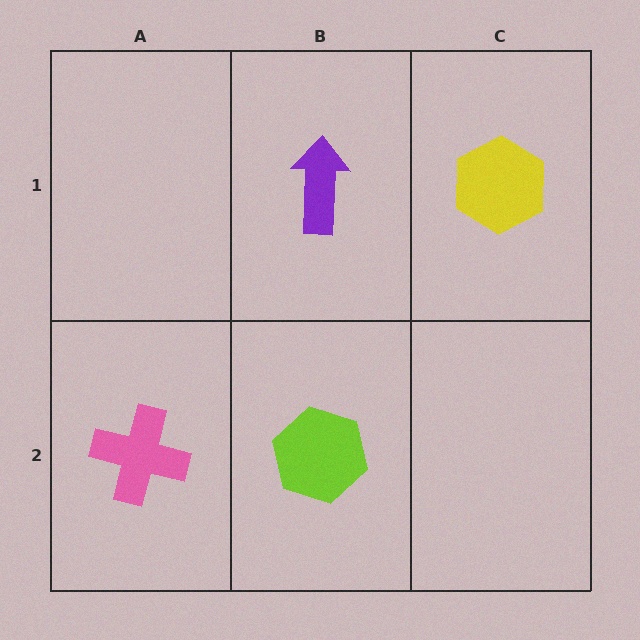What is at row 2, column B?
A lime hexagon.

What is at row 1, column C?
A yellow hexagon.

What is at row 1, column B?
A purple arrow.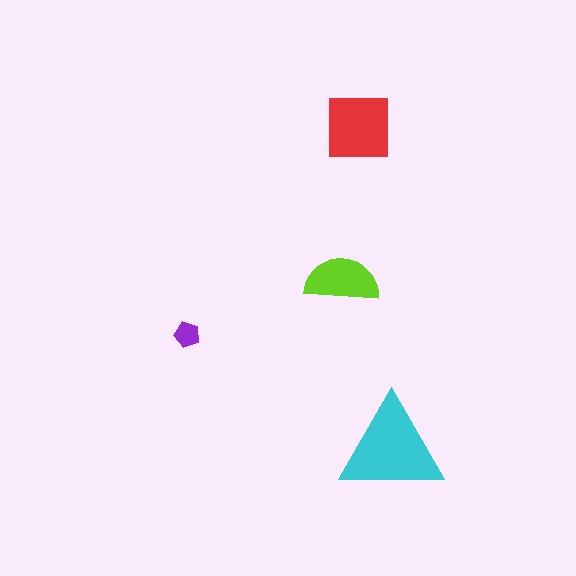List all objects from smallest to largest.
The purple pentagon, the lime semicircle, the red square, the cyan triangle.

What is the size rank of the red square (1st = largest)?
2nd.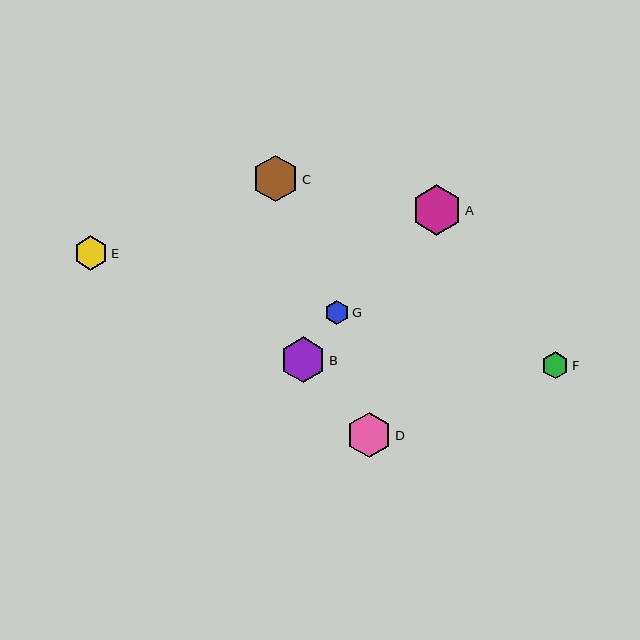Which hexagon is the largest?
Hexagon A is the largest with a size of approximately 51 pixels.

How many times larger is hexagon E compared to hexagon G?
Hexagon E is approximately 1.4 times the size of hexagon G.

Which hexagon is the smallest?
Hexagon G is the smallest with a size of approximately 24 pixels.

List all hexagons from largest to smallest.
From largest to smallest: A, C, B, D, E, F, G.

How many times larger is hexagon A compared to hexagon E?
Hexagon A is approximately 1.5 times the size of hexagon E.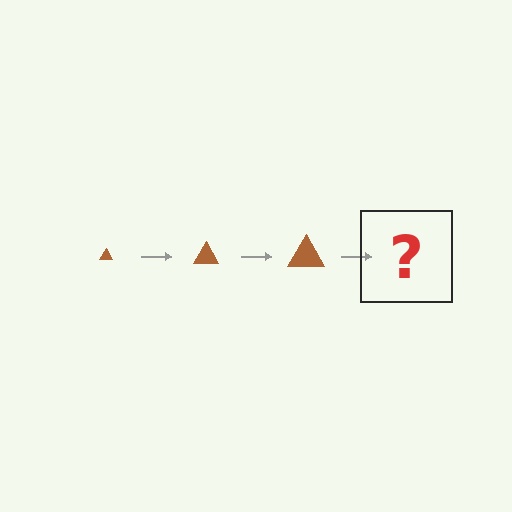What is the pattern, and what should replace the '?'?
The pattern is that the triangle gets progressively larger each step. The '?' should be a brown triangle, larger than the previous one.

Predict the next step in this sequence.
The next step is a brown triangle, larger than the previous one.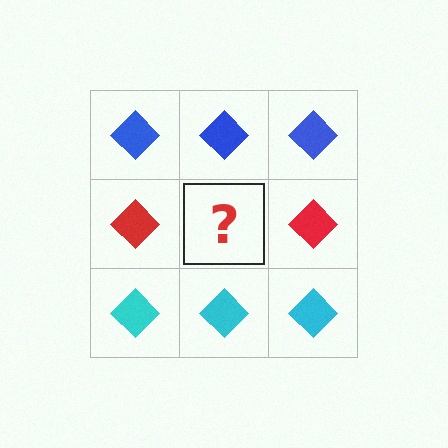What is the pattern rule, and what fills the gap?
The rule is that each row has a consistent color. The gap should be filled with a red diamond.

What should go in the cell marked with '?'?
The missing cell should contain a red diamond.